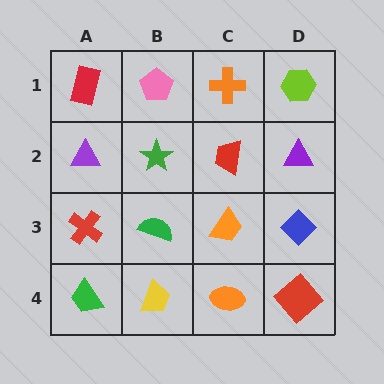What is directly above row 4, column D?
A blue diamond.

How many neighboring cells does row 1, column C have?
3.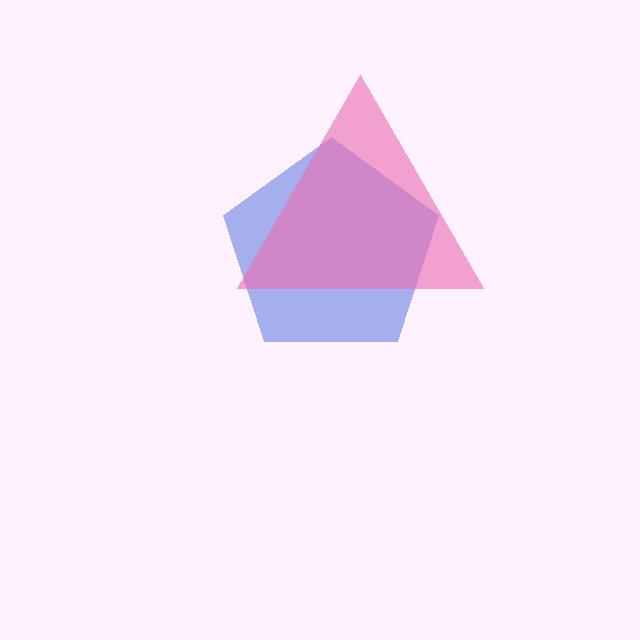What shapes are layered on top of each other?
The layered shapes are: a blue pentagon, a pink triangle.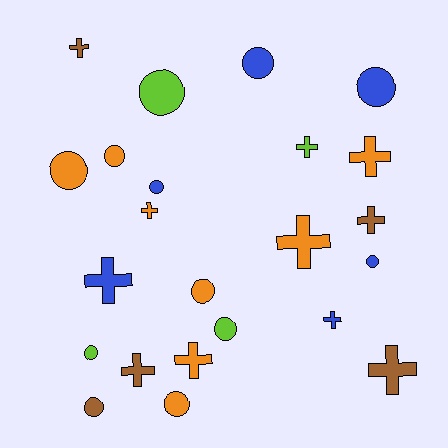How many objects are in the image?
There are 23 objects.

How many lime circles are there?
There are 3 lime circles.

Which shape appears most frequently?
Circle, with 12 objects.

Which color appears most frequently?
Orange, with 8 objects.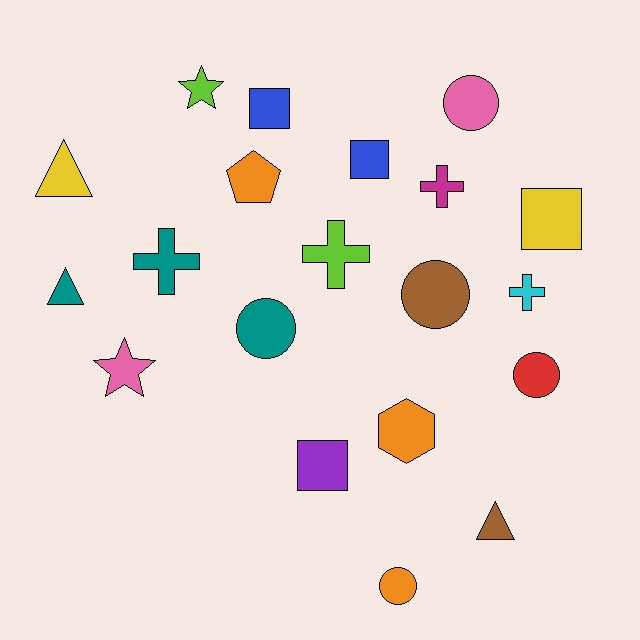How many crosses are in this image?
There are 4 crosses.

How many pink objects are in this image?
There are 2 pink objects.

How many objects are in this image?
There are 20 objects.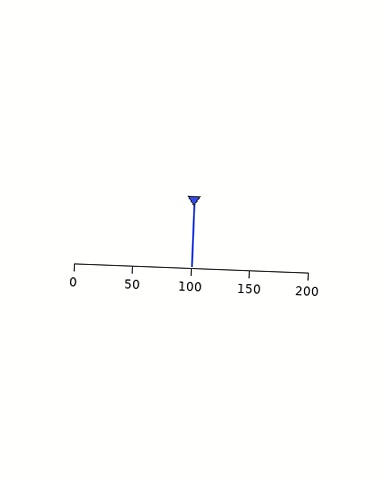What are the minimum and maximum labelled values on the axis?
The axis runs from 0 to 200.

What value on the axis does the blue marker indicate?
The marker indicates approximately 100.